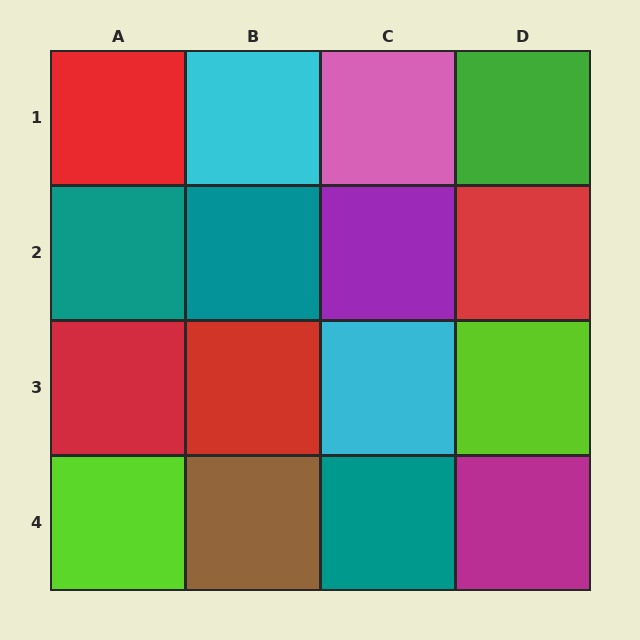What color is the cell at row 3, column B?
Red.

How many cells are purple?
1 cell is purple.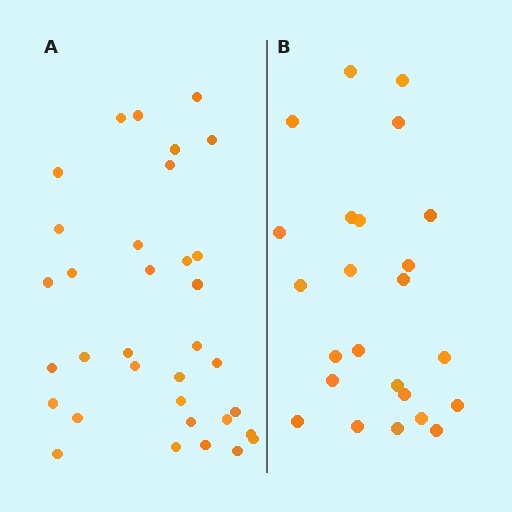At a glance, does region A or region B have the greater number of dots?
Region A (the left region) has more dots.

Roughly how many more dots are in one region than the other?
Region A has roughly 10 or so more dots than region B.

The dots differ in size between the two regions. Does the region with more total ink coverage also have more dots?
No. Region B has more total ink coverage because its dots are larger, but region A actually contains more individual dots. Total area can be misleading — the number of items is what matters here.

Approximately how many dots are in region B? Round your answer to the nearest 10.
About 20 dots. (The exact count is 24, which rounds to 20.)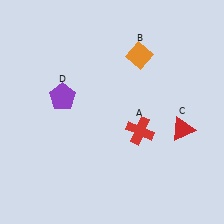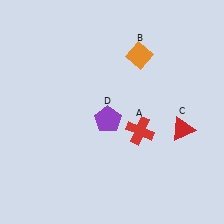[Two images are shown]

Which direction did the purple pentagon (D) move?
The purple pentagon (D) moved right.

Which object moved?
The purple pentagon (D) moved right.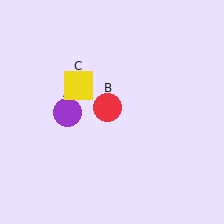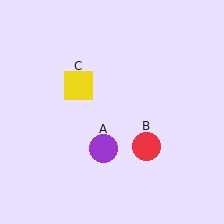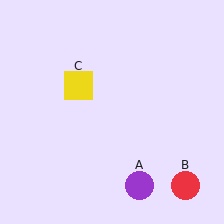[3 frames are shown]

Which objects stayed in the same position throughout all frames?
Yellow square (object C) remained stationary.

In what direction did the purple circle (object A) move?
The purple circle (object A) moved down and to the right.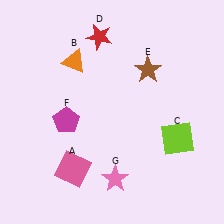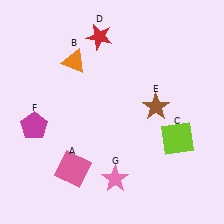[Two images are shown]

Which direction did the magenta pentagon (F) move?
The magenta pentagon (F) moved left.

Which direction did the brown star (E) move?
The brown star (E) moved down.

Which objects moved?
The objects that moved are: the brown star (E), the magenta pentagon (F).